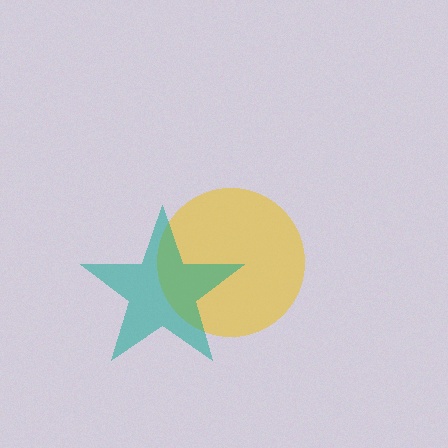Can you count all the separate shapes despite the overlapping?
Yes, there are 2 separate shapes.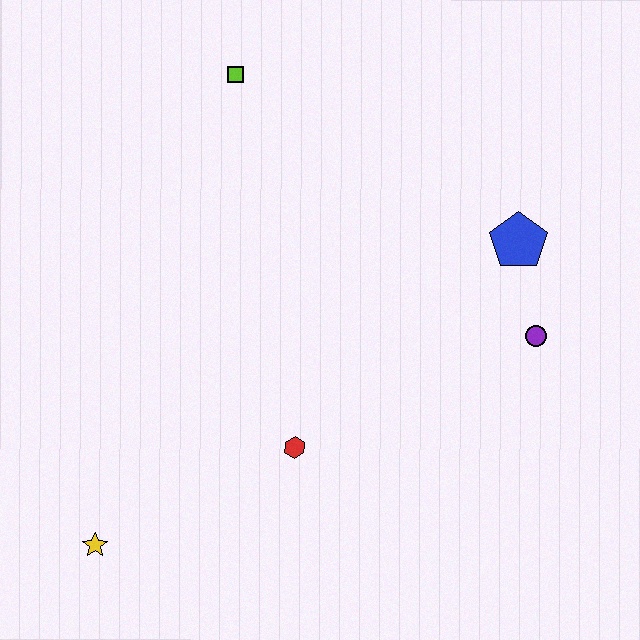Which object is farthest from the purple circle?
The yellow star is farthest from the purple circle.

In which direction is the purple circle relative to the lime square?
The purple circle is to the right of the lime square.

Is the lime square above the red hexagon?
Yes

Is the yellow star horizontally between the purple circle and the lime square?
No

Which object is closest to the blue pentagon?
The purple circle is closest to the blue pentagon.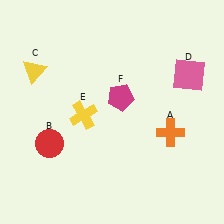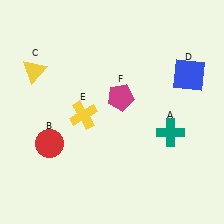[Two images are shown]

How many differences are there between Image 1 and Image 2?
There are 2 differences between the two images.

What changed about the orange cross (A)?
In Image 1, A is orange. In Image 2, it changed to teal.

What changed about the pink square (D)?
In Image 1, D is pink. In Image 2, it changed to blue.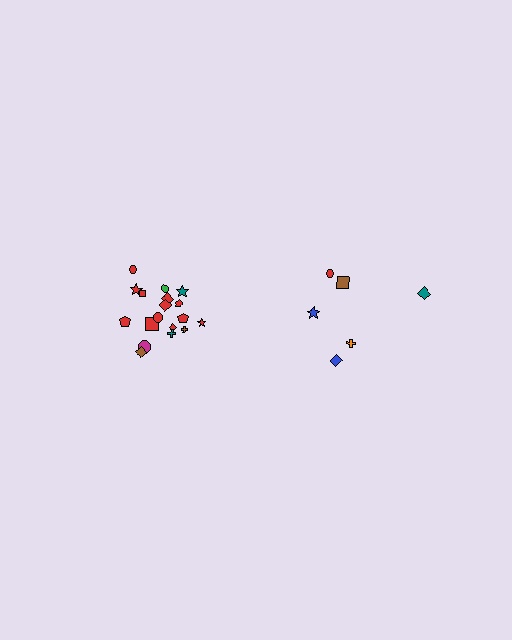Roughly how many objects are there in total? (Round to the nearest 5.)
Roughly 25 objects in total.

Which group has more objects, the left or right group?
The left group.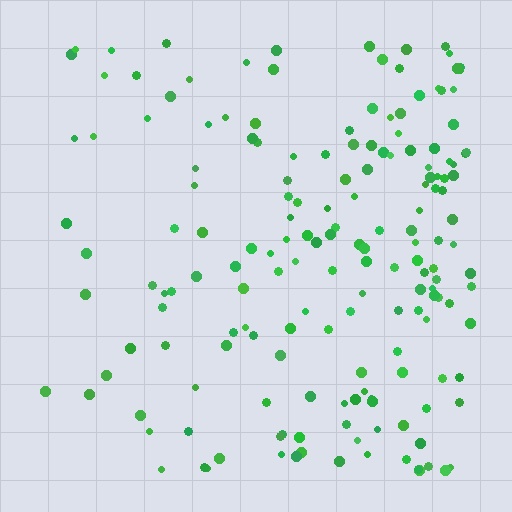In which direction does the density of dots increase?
From left to right, with the right side densest.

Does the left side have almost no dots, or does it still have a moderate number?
Still a moderate number, just noticeably fewer than the right.